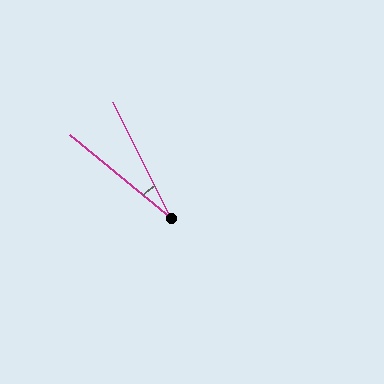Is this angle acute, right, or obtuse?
It is acute.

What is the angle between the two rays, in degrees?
Approximately 24 degrees.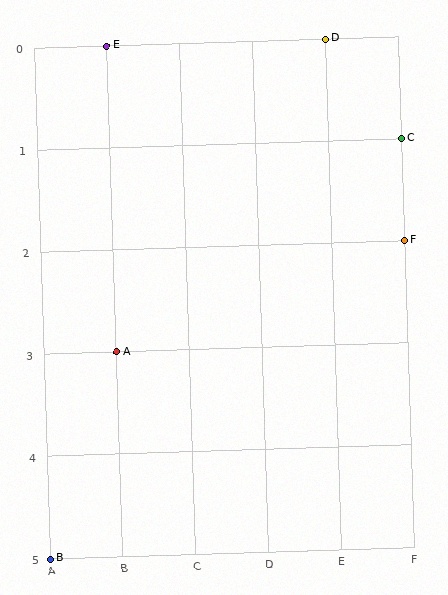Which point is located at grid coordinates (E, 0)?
Point D is at (E, 0).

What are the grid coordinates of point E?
Point E is at grid coordinates (B, 0).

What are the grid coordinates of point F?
Point F is at grid coordinates (F, 2).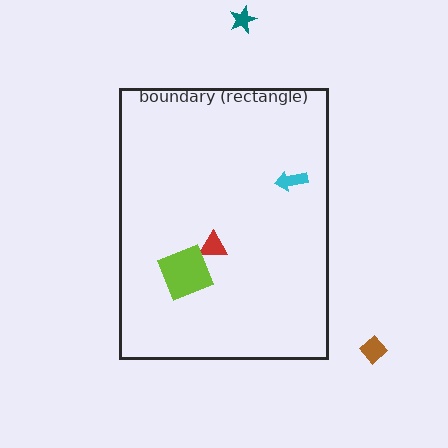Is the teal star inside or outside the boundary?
Outside.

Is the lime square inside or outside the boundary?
Inside.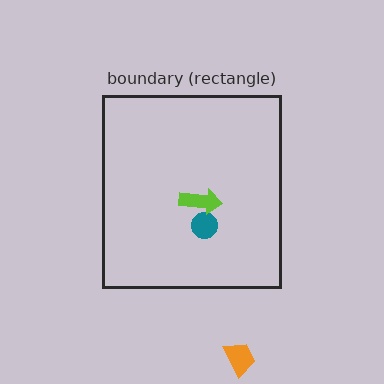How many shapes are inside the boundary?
2 inside, 1 outside.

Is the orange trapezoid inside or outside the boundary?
Outside.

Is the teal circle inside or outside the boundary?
Inside.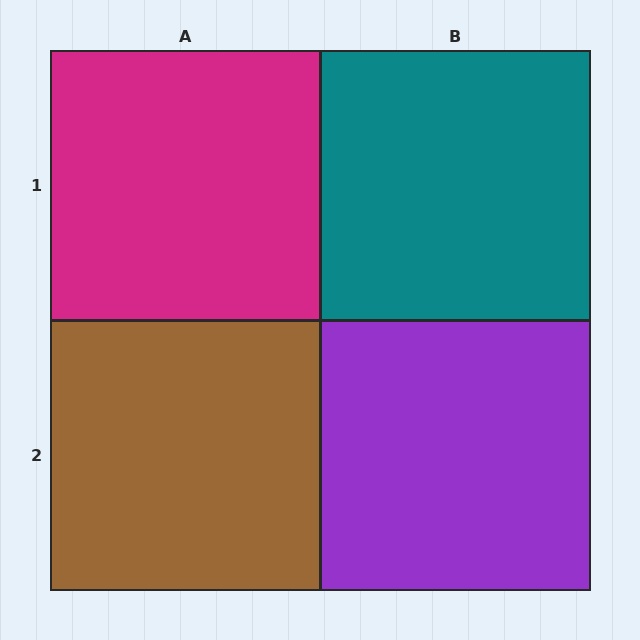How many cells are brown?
1 cell is brown.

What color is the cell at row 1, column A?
Magenta.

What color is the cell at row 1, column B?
Teal.